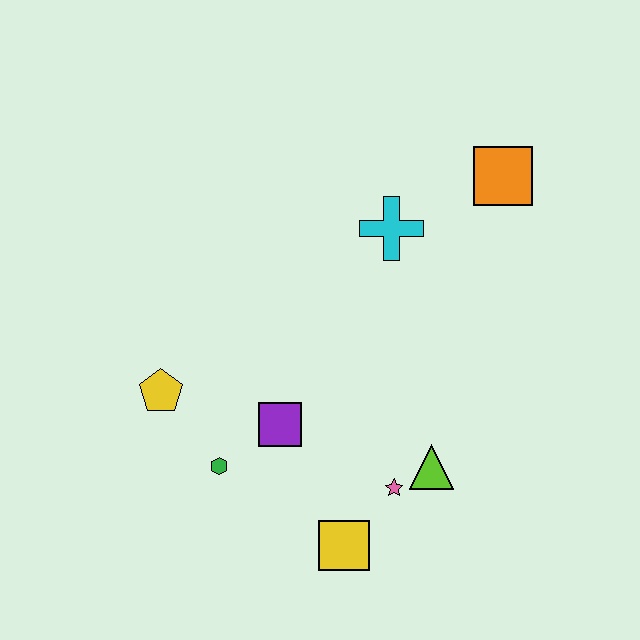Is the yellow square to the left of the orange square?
Yes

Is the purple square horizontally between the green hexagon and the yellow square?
Yes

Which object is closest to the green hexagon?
The purple square is closest to the green hexagon.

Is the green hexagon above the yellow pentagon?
No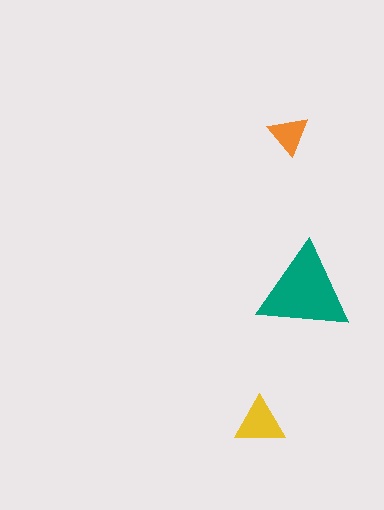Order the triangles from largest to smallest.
the teal one, the yellow one, the orange one.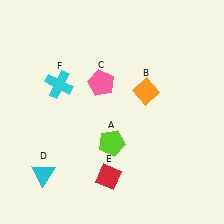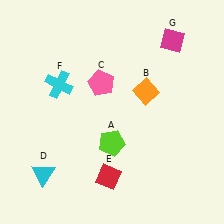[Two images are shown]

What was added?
A magenta diamond (G) was added in Image 2.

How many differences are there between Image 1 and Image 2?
There is 1 difference between the two images.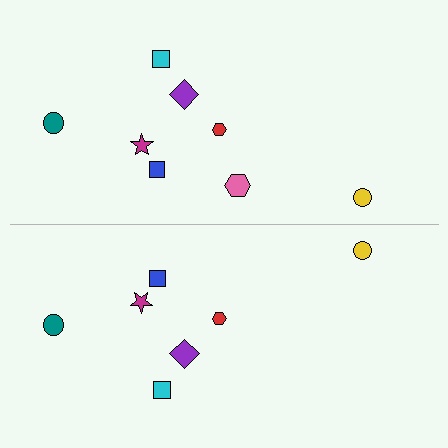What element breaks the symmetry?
A pink hexagon is missing from the bottom side.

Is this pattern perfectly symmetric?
No, the pattern is not perfectly symmetric. A pink hexagon is missing from the bottom side.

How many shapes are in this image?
There are 15 shapes in this image.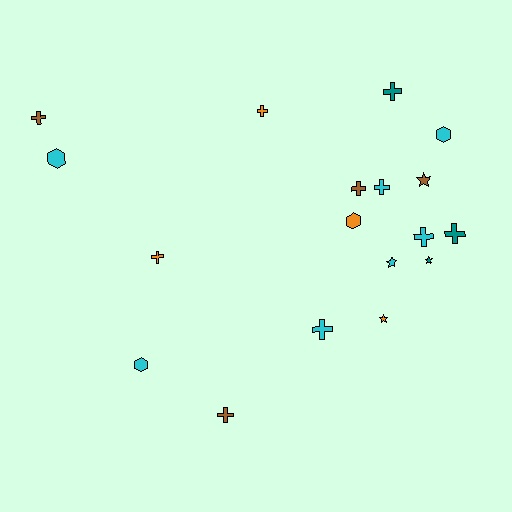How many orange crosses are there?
There are 2 orange crosses.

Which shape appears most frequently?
Cross, with 10 objects.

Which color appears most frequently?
Cyan, with 7 objects.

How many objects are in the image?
There are 18 objects.